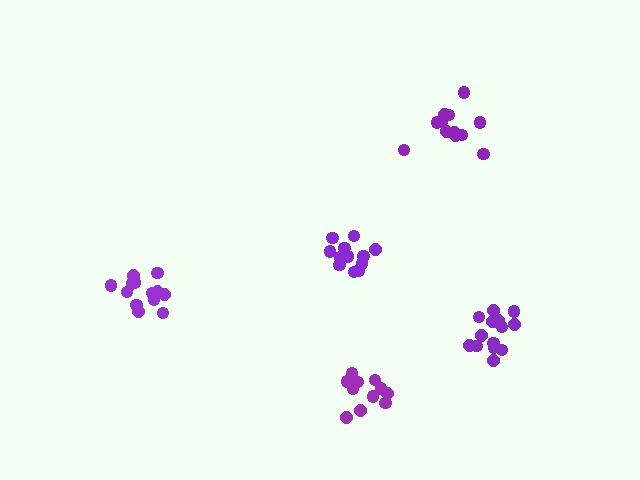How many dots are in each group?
Group 1: 15 dots, Group 2: 13 dots, Group 3: 12 dots, Group 4: 12 dots, Group 5: 12 dots (64 total).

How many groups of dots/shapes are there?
There are 5 groups.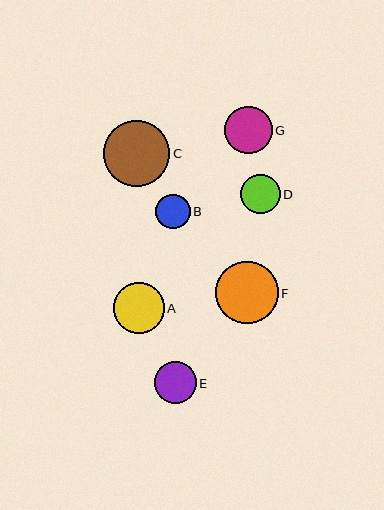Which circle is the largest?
Circle C is the largest with a size of approximately 66 pixels.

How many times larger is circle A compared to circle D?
Circle A is approximately 1.3 times the size of circle D.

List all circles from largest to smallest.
From largest to smallest: C, F, A, G, E, D, B.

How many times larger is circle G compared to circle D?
Circle G is approximately 1.2 times the size of circle D.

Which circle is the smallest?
Circle B is the smallest with a size of approximately 34 pixels.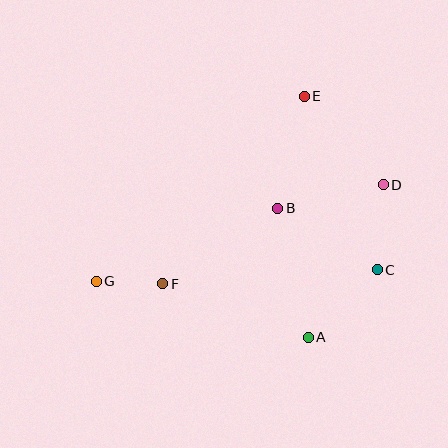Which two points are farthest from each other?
Points D and G are farthest from each other.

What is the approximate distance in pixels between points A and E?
The distance between A and E is approximately 241 pixels.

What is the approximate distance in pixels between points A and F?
The distance between A and F is approximately 155 pixels.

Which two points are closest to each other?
Points F and G are closest to each other.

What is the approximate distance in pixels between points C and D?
The distance between C and D is approximately 85 pixels.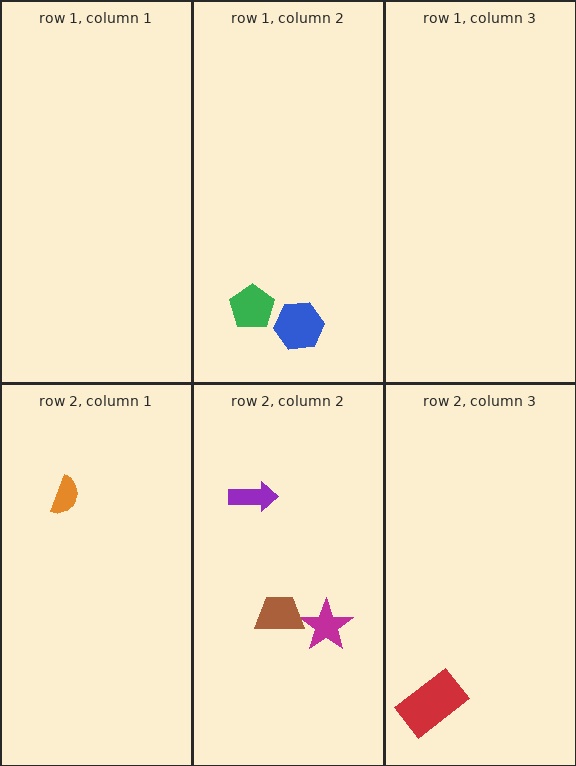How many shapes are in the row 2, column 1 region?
1.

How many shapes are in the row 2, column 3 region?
1.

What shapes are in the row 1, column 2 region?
The blue hexagon, the green pentagon.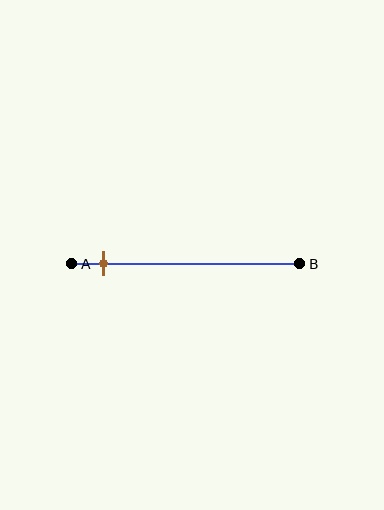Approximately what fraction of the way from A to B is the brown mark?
The brown mark is approximately 15% of the way from A to B.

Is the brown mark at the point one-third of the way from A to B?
No, the mark is at about 15% from A, not at the 33% one-third point.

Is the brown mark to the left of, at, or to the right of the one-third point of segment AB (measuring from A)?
The brown mark is to the left of the one-third point of segment AB.